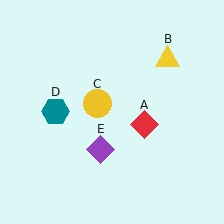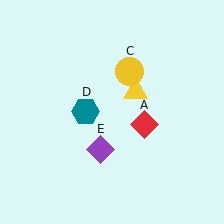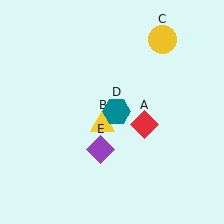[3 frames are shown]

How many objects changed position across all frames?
3 objects changed position: yellow triangle (object B), yellow circle (object C), teal hexagon (object D).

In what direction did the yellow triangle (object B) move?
The yellow triangle (object B) moved down and to the left.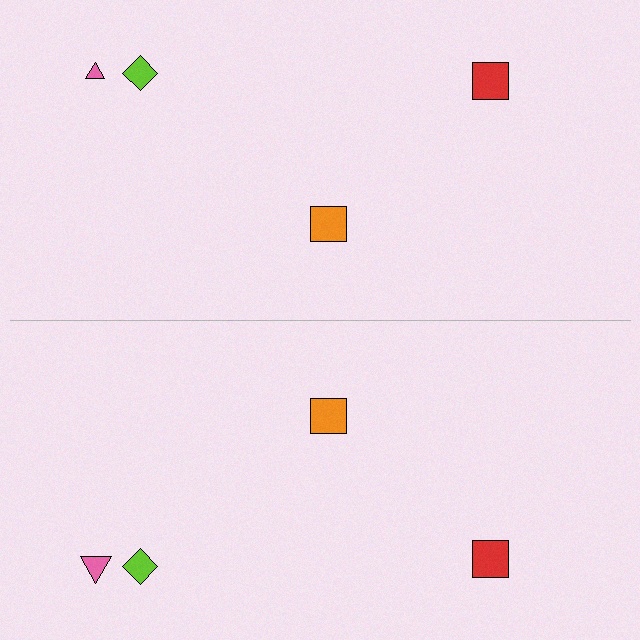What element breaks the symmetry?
The pink triangle on the bottom side has a different size than its mirror counterpart.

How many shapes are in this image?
There are 8 shapes in this image.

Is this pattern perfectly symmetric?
No, the pattern is not perfectly symmetric. The pink triangle on the bottom side has a different size than its mirror counterpart.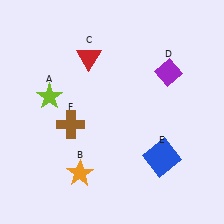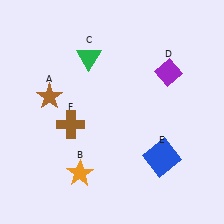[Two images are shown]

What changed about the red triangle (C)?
In Image 1, C is red. In Image 2, it changed to green.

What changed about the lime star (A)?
In Image 1, A is lime. In Image 2, it changed to brown.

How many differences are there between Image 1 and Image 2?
There are 2 differences between the two images.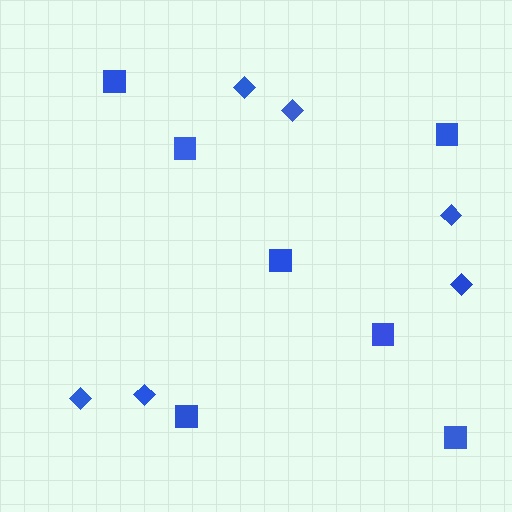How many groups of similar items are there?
There are 2 groups: one group of squares (7) and one group of diamonds (6).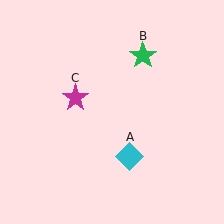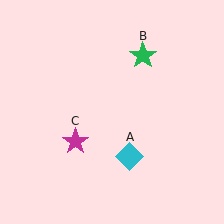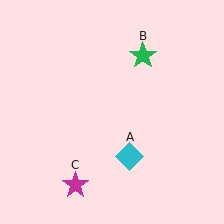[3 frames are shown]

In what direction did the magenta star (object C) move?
The magenta star (object C) moved down.